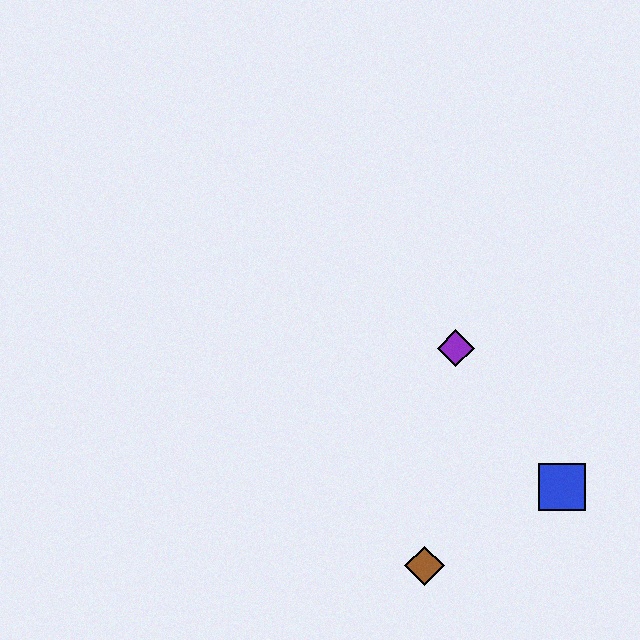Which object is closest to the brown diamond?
The blue square is closest to the brown diamond.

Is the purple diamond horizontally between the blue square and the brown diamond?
Yes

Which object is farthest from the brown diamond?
The purple diamond is farthest from the brown diamond.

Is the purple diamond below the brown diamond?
No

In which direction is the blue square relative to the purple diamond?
The blue square is below the purple diamond.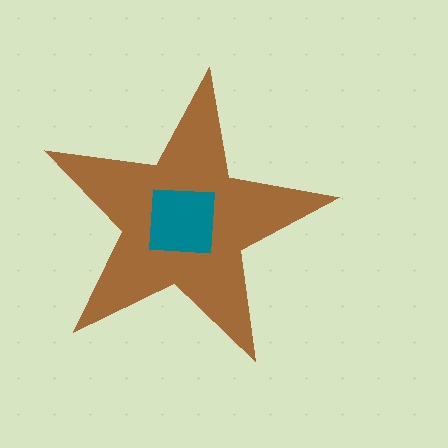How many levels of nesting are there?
2.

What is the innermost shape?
The teal square.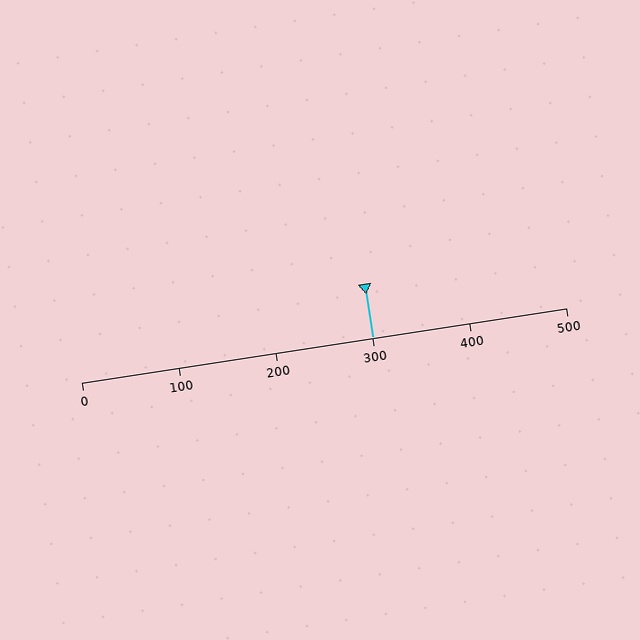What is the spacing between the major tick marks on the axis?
The major ticks are spaced 100 apart.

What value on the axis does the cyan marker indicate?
The marker indicates approximately 300.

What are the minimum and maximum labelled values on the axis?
The axis runs from 0 to 500.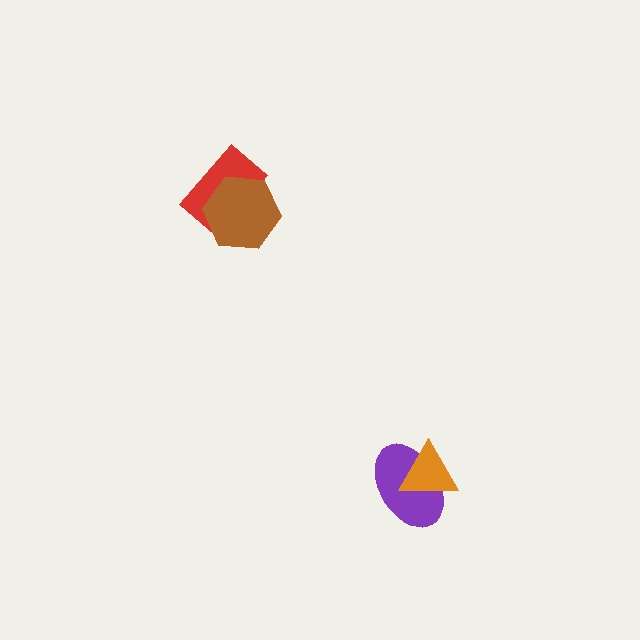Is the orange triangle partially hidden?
No, no other shape covers it.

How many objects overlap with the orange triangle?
1 object overlaps with the orange triangle.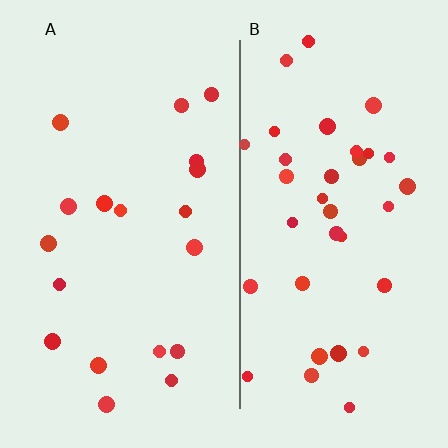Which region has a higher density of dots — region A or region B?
B (the right).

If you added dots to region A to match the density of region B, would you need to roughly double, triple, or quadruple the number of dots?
Approximately double.